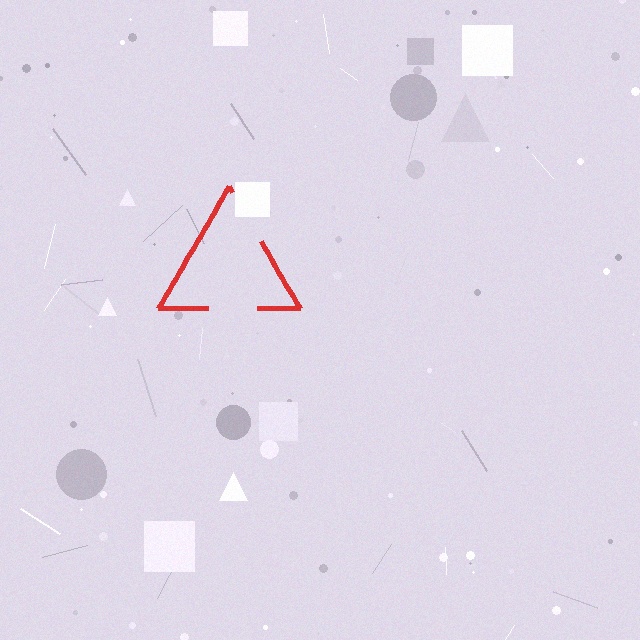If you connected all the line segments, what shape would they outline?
They would outline a triangle.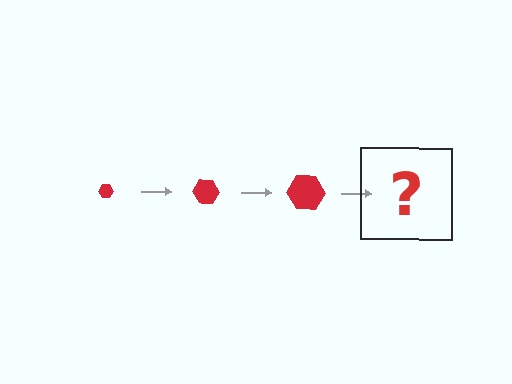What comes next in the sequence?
The next element should be a red hexagon, larger than the previous one.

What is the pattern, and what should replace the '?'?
The pattern is that the hexagon gets progressively larger each step. The '?' should be a red hexagon, larger than the previous one.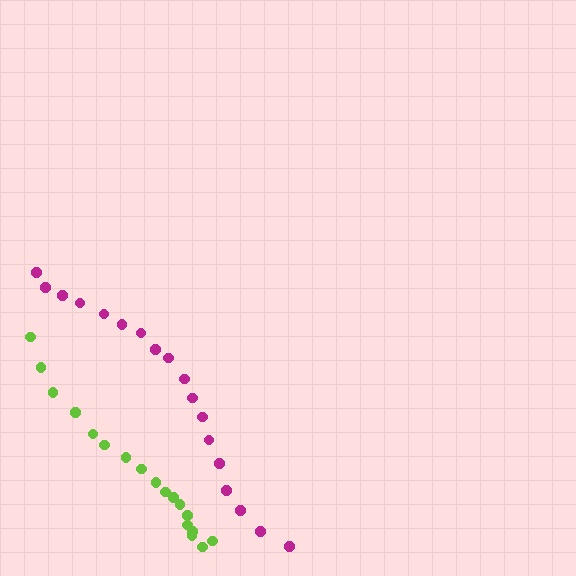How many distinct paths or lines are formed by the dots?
There are 2 distinct paths.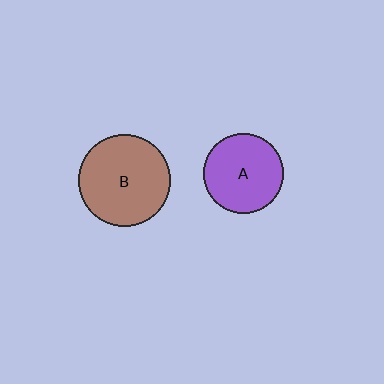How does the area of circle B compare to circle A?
Approximately 1.3 times.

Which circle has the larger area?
Circle B (brown).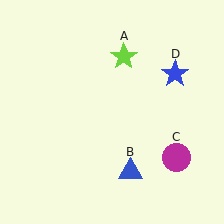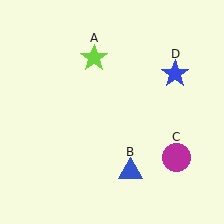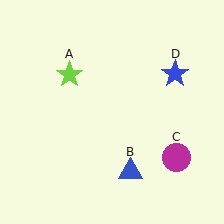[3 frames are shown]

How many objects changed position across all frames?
1 object changed position: lime star (object A).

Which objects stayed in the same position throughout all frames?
Blue triangle (object B) and magenta circle (object C) and blue star (object D) remained stationary.